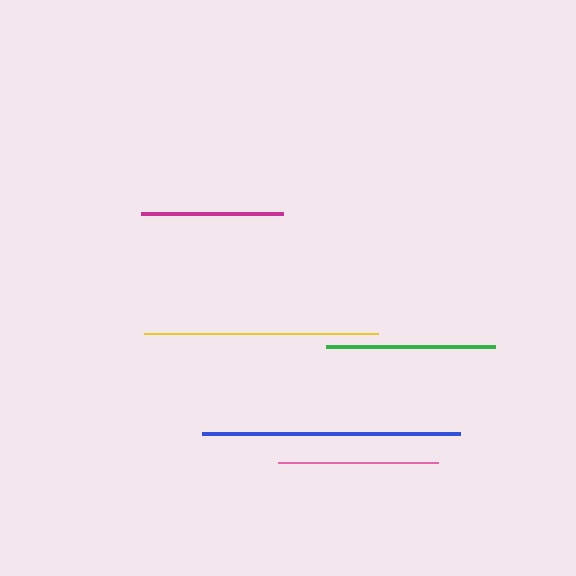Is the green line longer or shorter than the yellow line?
The yellow line is longer than the green line.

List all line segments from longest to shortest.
From longest to shortest: blue, yellow, green, pink, magenta.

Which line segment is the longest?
The blue line is the longest at approximately 258 pixels.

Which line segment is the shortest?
The magenta line is the shortest at approximately 142 pixels.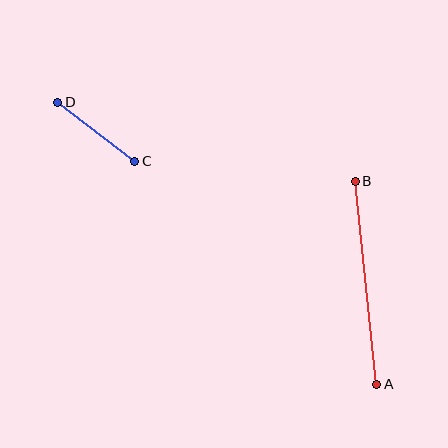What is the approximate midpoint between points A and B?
The midpoint is at approximately (366, 283) pixels.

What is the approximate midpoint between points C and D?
The midpoint is at approximately (96, 132) pixels.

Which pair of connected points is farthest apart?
Points A and B are farthest apart.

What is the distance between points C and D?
The distance is approximately 97 pixels.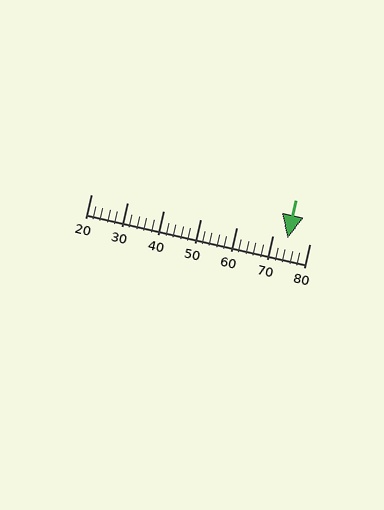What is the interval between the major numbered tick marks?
The major tick marks are spaced 10 units apart.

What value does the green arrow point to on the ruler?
The green arrow points to approximately 74.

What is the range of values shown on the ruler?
The ruler shows values from 20 to 80.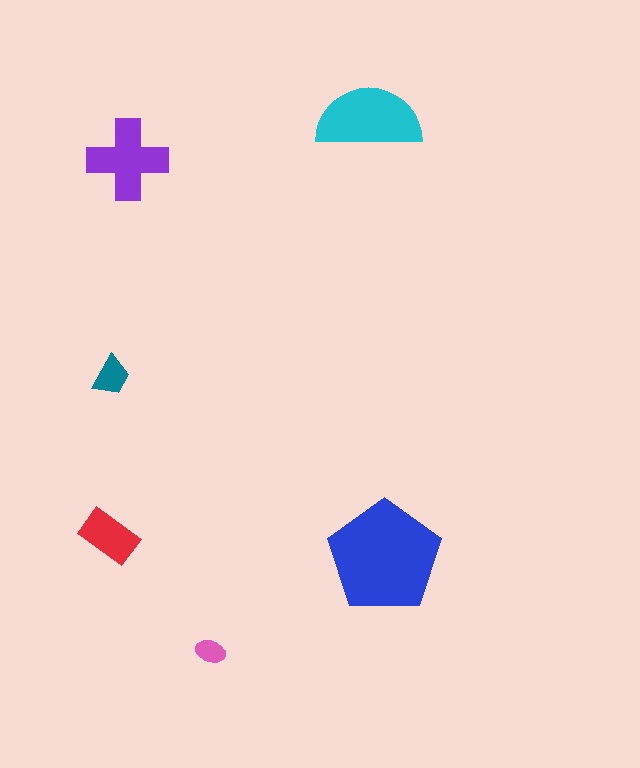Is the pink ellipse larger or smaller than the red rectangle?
Smaller.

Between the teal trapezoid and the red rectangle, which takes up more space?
The red rectangle.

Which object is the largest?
The blue pentagon.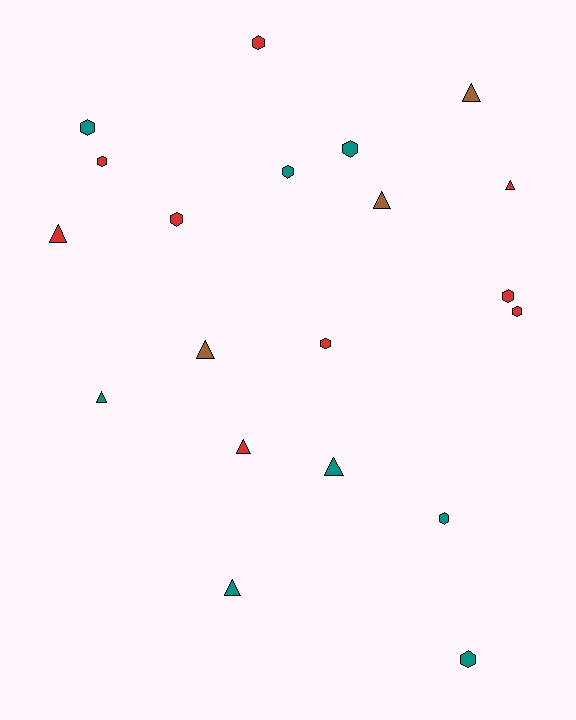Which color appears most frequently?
Red, with 9 objects.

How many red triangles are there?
There are 3 red triangles.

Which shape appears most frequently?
Hexagon, with 11 objects.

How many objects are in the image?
There are 20 objects.